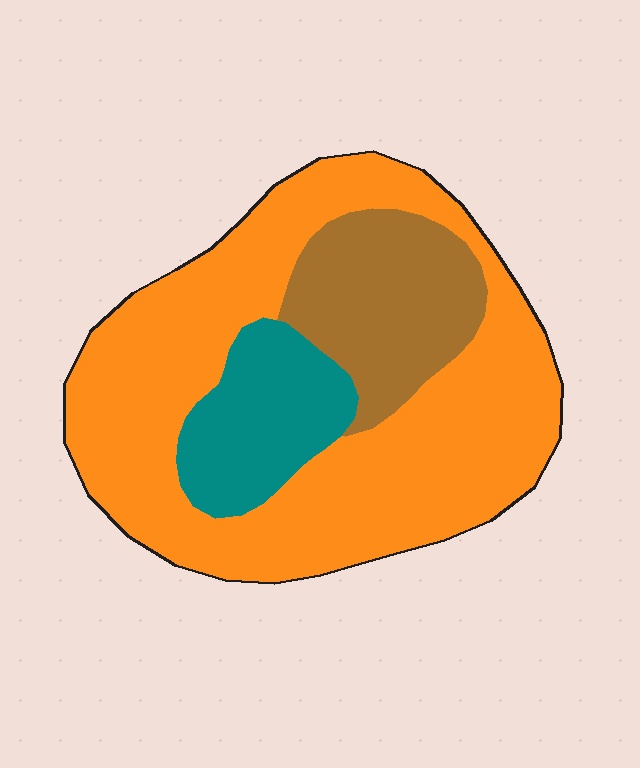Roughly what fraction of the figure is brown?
Brown takes up about one fifth (1/5) of the figure.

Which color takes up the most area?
Orange, at roughly 65%.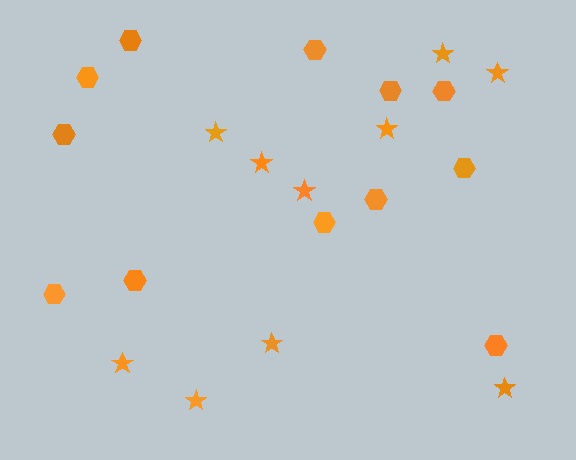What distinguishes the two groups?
There are 2 groups: one group of stars (10) and one group of hexagons (12).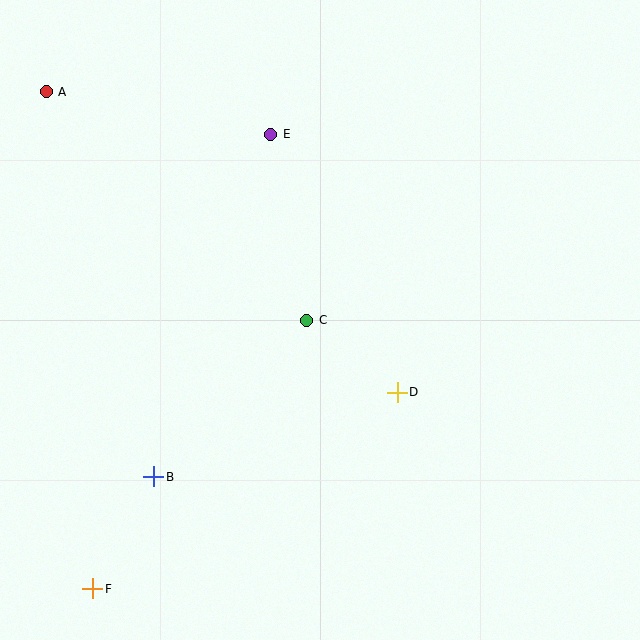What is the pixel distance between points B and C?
The distance between B and C is 219 pixels.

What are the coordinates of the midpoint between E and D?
The midpoint between E and D is at (334, 263).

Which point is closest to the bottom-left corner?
Point F is closest to the bottom-left corner.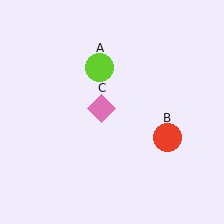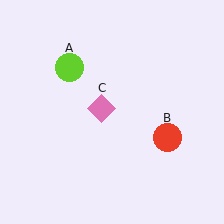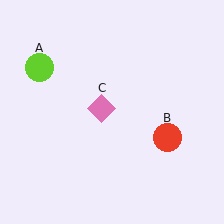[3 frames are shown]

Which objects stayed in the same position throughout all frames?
Red circle (object B) and pink diamond (object C) remained stationary.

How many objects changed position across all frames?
1 object changed position: lime circle (object A).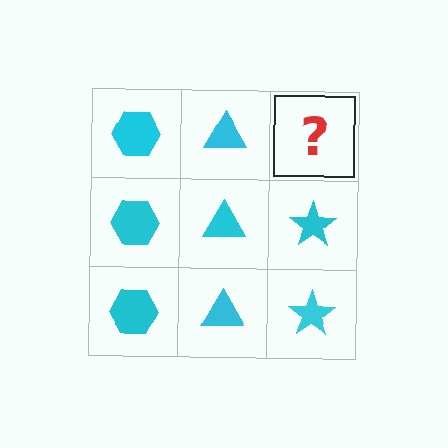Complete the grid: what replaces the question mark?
The question mark should be replaced with a cyan star.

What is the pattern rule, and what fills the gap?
The rule is that each column has a consistent shape. The gap should be filled with a cyan star.